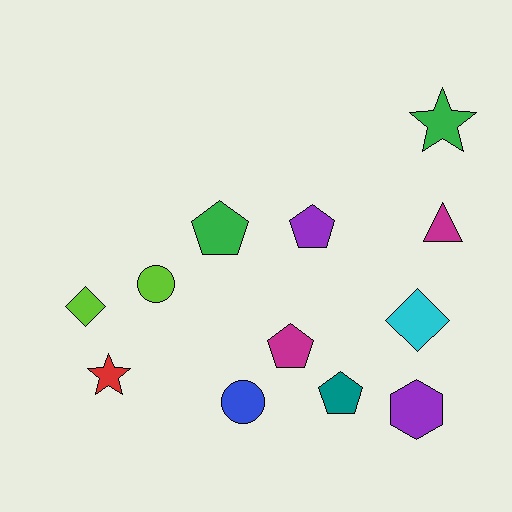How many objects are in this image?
There are 12 objects.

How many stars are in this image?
There are 2 stars.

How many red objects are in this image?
There is 1 red object.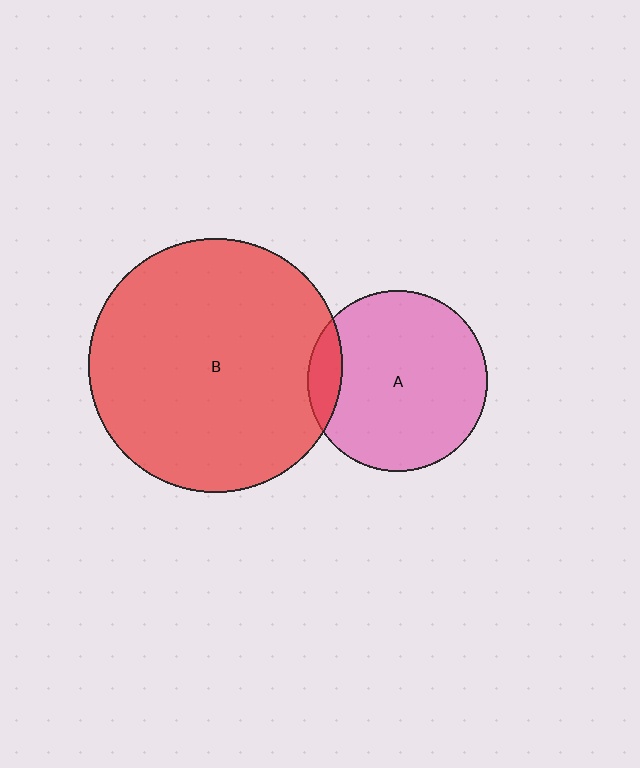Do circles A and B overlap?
Yes.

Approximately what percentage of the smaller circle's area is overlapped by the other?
Approximately 10%.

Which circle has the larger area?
Circle B (red).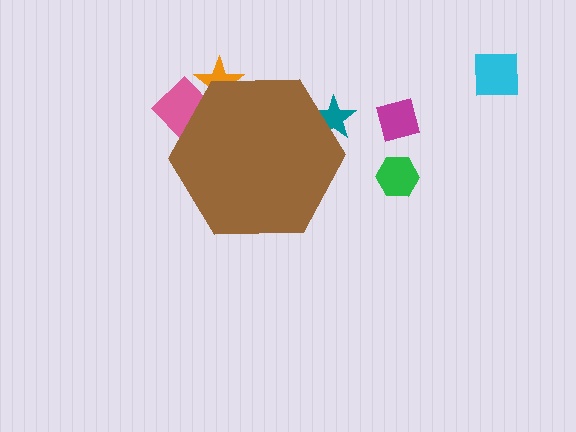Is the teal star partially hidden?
Yes, the teal star is partially hidden behind the brown hexagon.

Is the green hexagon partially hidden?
No, the green hexagon is fully visible.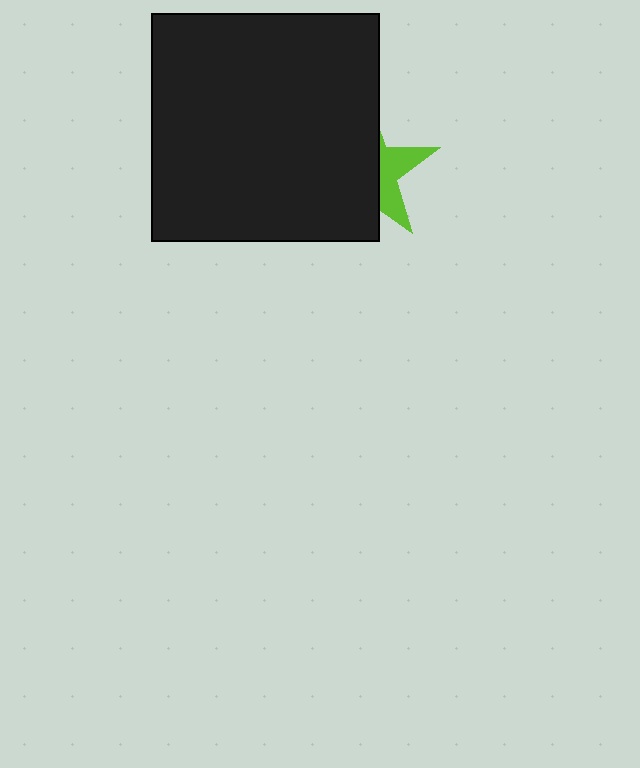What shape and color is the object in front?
The object in front is a black square.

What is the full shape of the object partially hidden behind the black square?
The partially hidden object is a lime star.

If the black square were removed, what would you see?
You would see the complete lime star.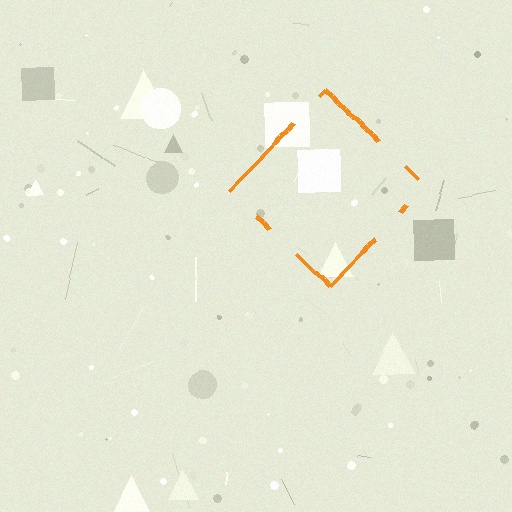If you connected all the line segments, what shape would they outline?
They would outline a diamond.